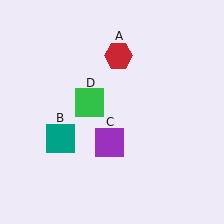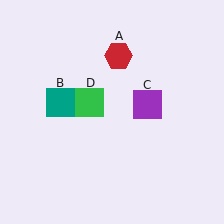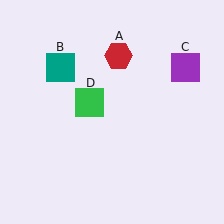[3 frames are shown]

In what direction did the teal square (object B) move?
The teal square (object B) moved up.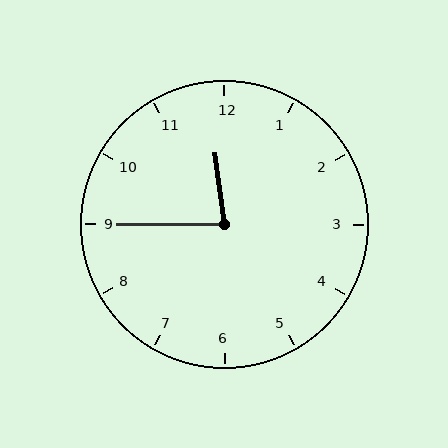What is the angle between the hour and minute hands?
Approximately 82 degrees.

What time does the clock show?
11:45.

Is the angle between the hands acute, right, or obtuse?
It is acute.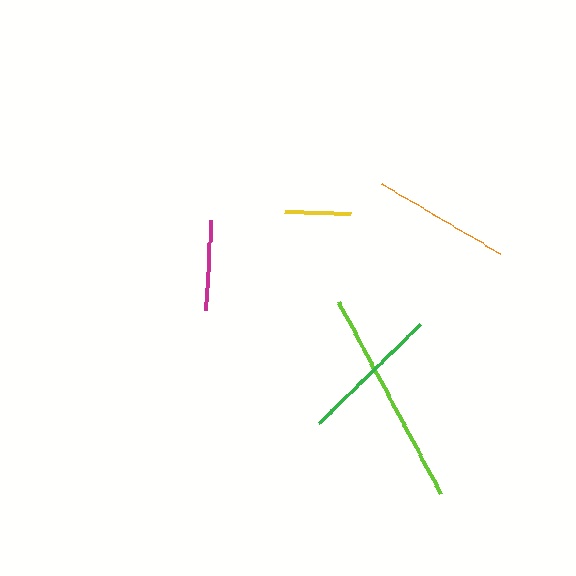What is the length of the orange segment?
The orange segment is approximately 138 pixels long.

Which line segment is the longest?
The lime line is the longest at approximately 218 pixels.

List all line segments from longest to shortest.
From longest to shortest: lime, green, orange, magenta, yellow.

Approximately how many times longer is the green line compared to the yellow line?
The green line is approximately 2.1 times the length of the yellow line.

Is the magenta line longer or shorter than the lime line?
The lime line is longer than the magenta line.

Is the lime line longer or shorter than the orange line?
The lime line is longer than the orange line.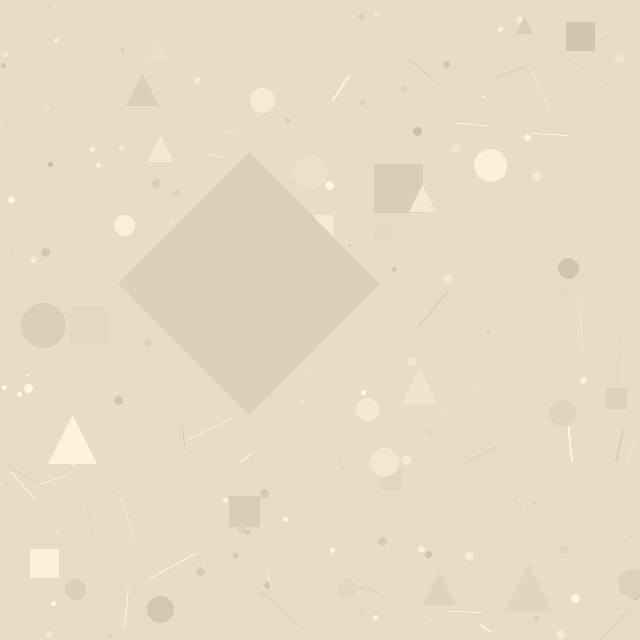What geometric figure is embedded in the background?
A diamond is embedded in the background.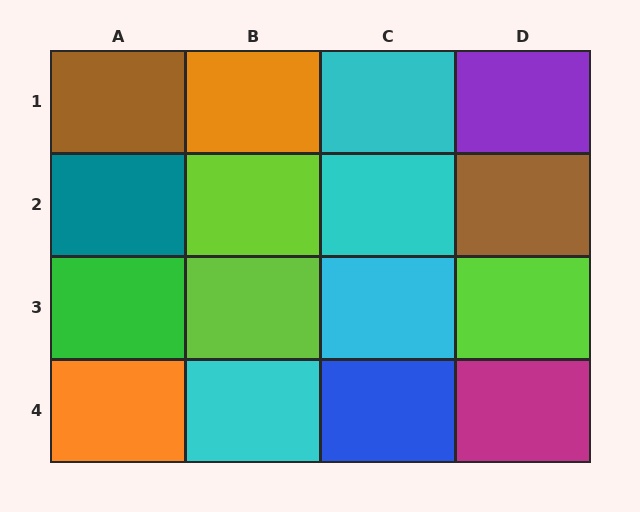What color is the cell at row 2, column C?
Cyan.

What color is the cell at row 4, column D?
Magenta.